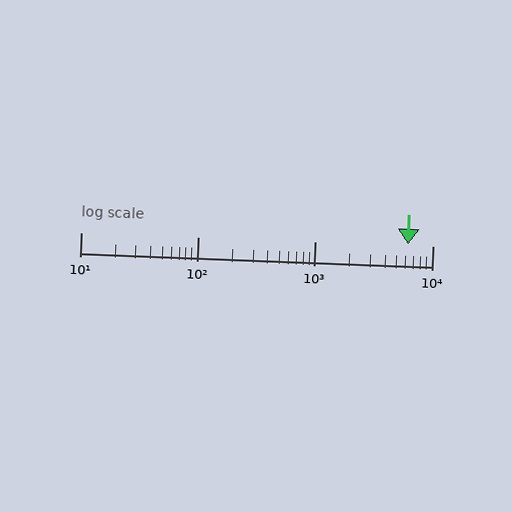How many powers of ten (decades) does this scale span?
The scale spans 3 decades, from 10 to 10000.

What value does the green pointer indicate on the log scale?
The pointer indicates approximately 6200.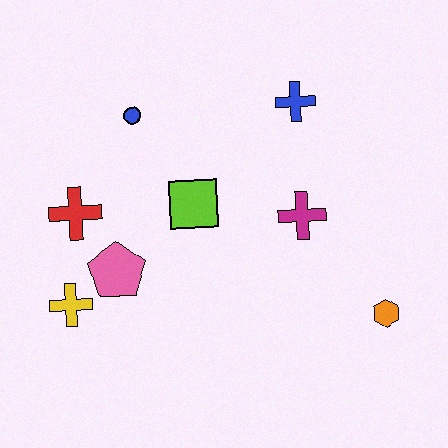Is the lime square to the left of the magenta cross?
Yes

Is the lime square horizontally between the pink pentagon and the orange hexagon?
Yes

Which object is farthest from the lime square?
The orange hexagon is farthest from the lime square.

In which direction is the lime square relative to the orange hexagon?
The lime square is to the left of the orange hexagon.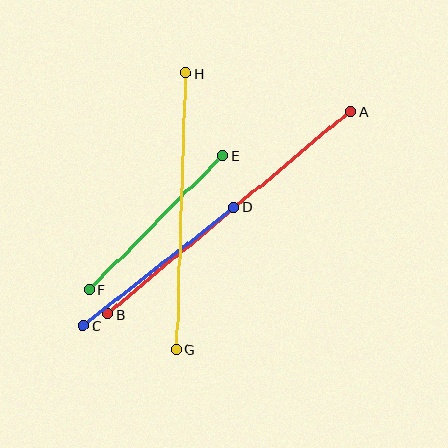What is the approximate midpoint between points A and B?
The midpoint is at approximately (229, 213) pixels.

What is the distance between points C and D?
The distance is approximately 192 pixels.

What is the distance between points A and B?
The distance is approximately 317 pixels.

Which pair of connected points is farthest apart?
Points A and B are farthest apart.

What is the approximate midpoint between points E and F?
The midpoint is at approximately (156, 223) pixels.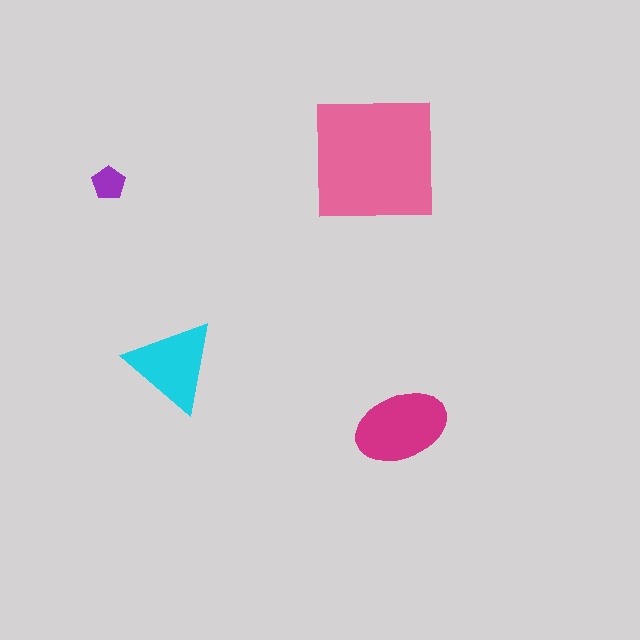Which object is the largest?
The pink square.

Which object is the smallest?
The purple pentagon.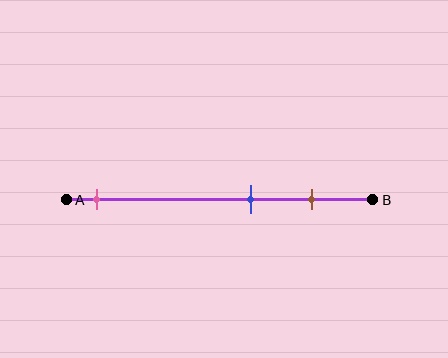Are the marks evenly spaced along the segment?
No, the marks are not evenly spaced.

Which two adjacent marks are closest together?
The blue and brown marks are the closest adjacent pair.